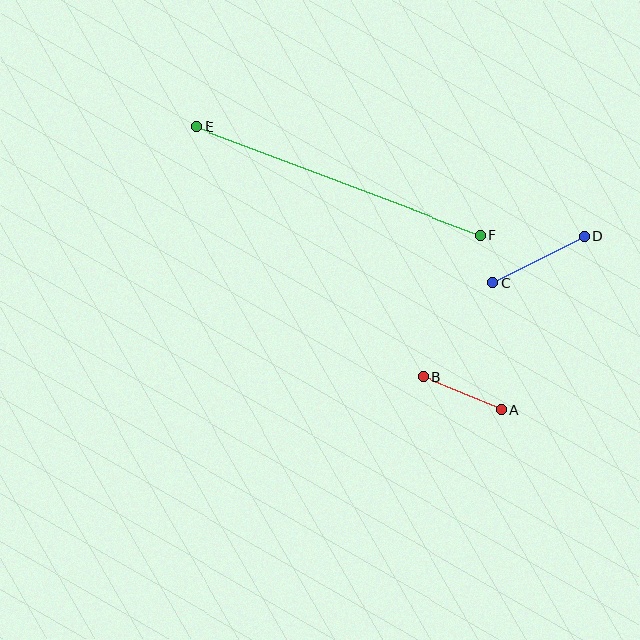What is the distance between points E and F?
The distance is approximately 304 pixels.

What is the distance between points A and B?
The distance is approximately 84 pixels.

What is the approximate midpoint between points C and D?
The midpoint is at approximately (539, 259) pixels.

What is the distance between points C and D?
The distance is approximately 103 pixels.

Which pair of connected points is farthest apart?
Points E and F are farthest apart.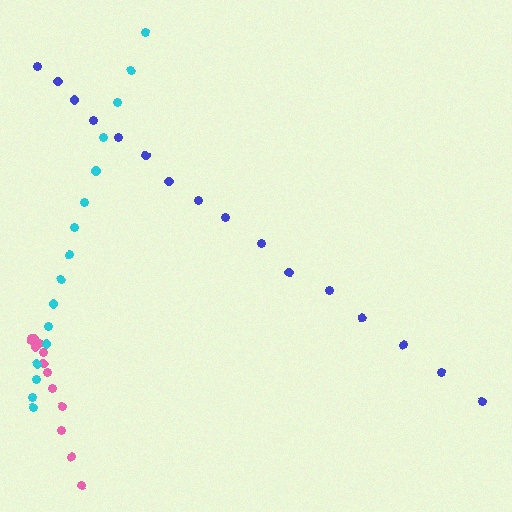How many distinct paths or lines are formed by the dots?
There are 3 distinct paths.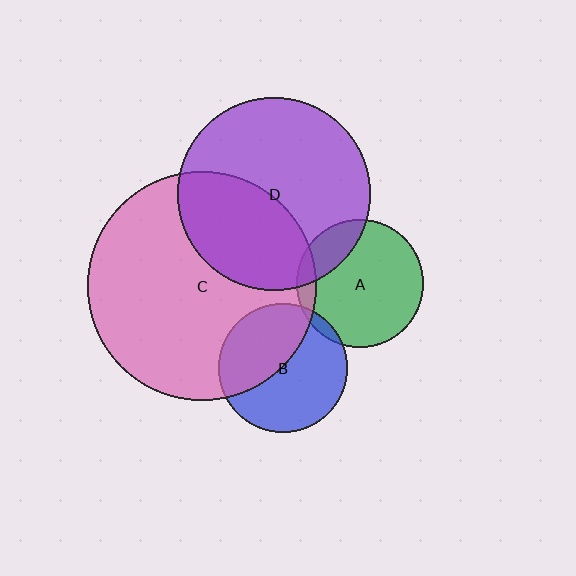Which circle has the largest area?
Circle C (pink).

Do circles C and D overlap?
Yes.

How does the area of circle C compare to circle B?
Approximately 3.1 times.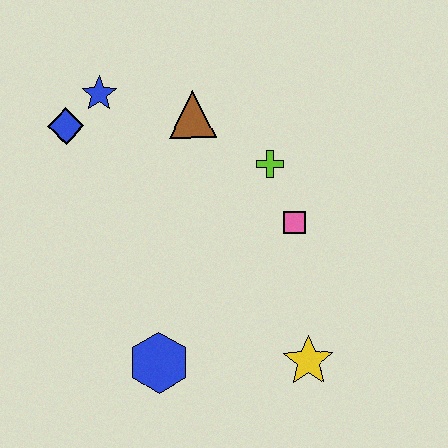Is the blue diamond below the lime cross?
No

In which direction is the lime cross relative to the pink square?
The lime cross is above the pink square.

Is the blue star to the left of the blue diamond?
No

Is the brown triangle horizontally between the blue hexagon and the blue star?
No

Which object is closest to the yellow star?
The pink square is closest to the yellow star.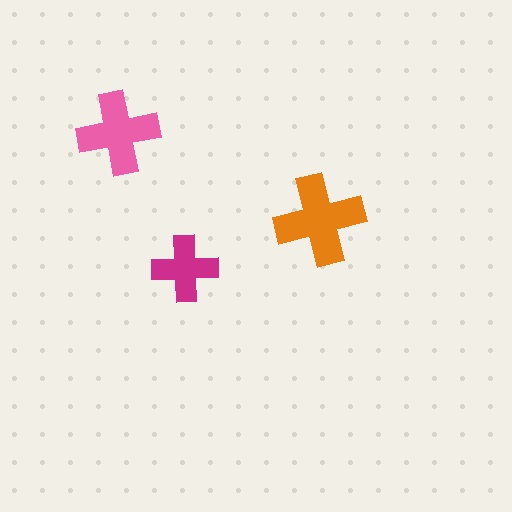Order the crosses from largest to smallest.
the orange one, the pink one, the magenta one.